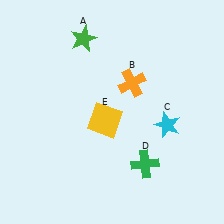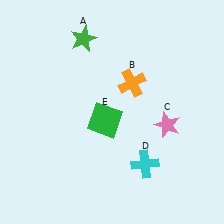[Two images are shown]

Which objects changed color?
C changed from cyan to pink. D changed from green to cyan. E changed from yellow to green.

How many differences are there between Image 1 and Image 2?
There are 3 differences between the two images.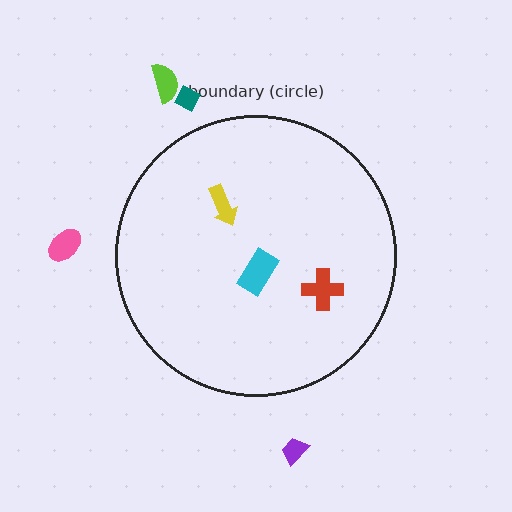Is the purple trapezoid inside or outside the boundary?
Outside.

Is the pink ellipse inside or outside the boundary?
Outside.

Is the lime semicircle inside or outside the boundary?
Outside.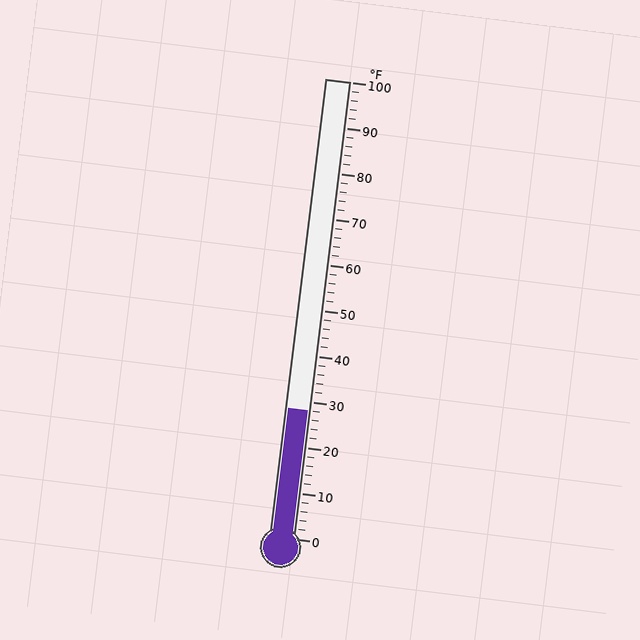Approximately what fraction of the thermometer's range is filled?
The thermometer is filled to approximately 30% of its range.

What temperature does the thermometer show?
The thermometer shows approximately 28°F.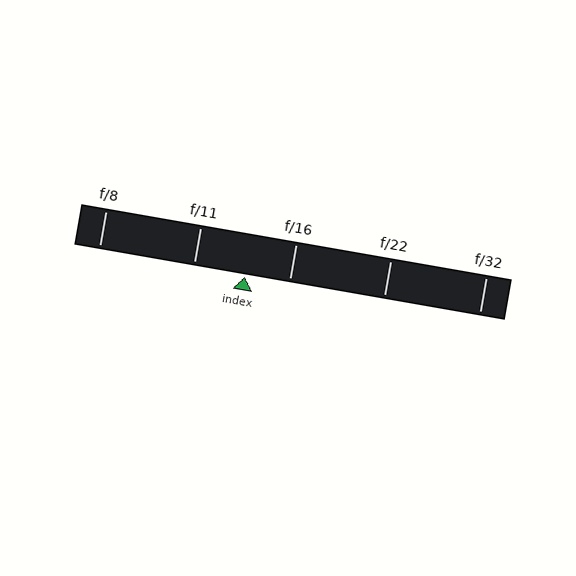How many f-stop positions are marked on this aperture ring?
There are 5 f-stop positions marked.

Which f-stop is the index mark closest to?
The index mark is closest to f/16.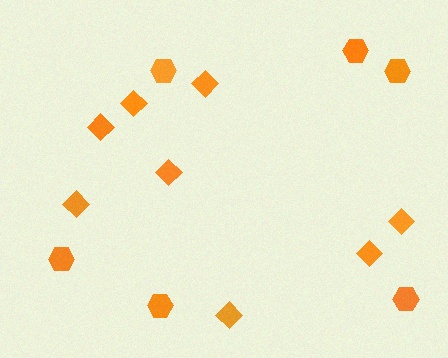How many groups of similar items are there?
There are 2 groups: one group of hexagons (6) and one group of diamonds (8).